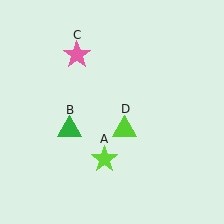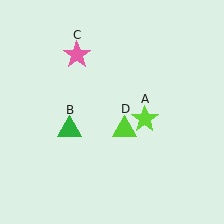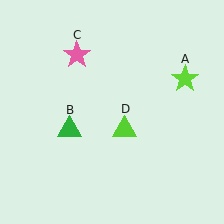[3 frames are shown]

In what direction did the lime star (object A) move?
The lime star (object A) moved up and to the right.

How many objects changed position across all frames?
1 object changed position: lime star (object A).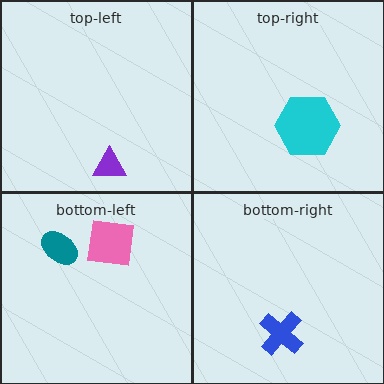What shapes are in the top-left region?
The purple triangle.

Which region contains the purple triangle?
The top-left region.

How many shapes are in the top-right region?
1.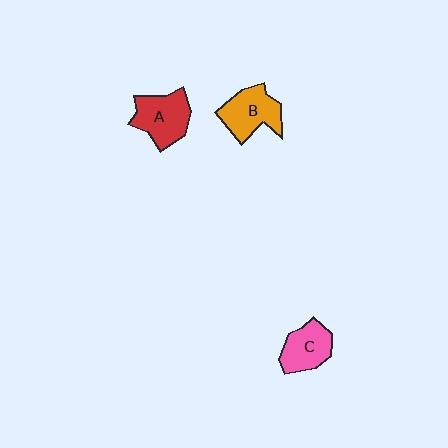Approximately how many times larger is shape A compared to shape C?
Approximately 1.2 times.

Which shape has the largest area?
Shape A (red).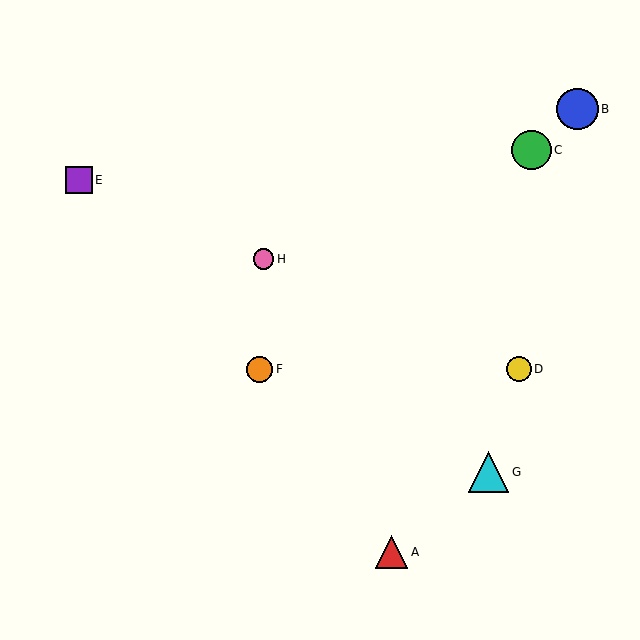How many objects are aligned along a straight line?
3 objects (D, E, H) are aligned along a straight line.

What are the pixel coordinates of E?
Object E is at (79, 180).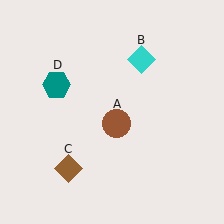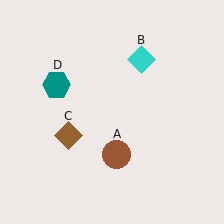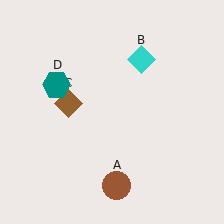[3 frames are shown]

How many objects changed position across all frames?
2 objects changed position: brown circle (object A), brown diamond (object C).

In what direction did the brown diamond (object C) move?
The brown diamond (object C) moved up.